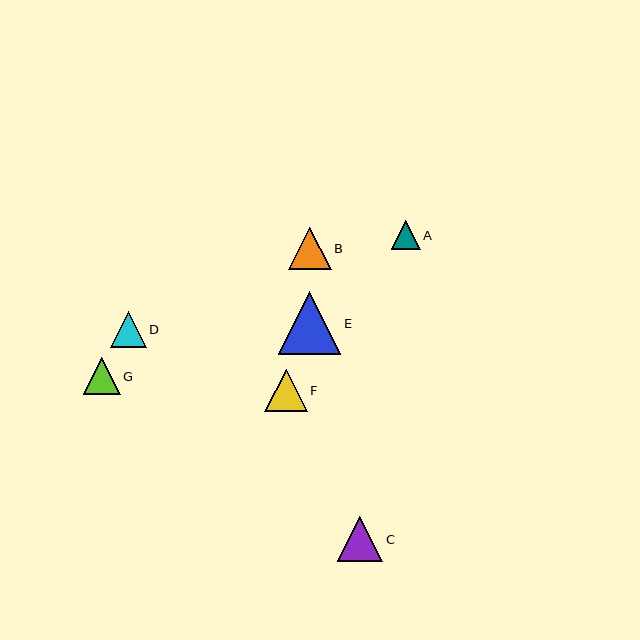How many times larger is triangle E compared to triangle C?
Triangle E is approximately 1.4 times the size of triangle C.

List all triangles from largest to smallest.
From largest to smallest: E, C, F, B, G, D, A.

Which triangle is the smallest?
Triangle A is the smallest with a size of approximately 29 pixels.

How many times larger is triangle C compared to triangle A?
Triangle C is approximately 1.6 times the size of triangle A.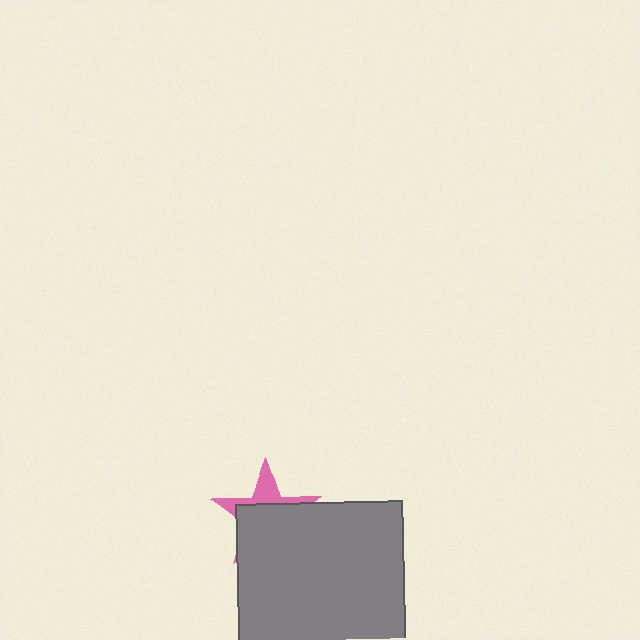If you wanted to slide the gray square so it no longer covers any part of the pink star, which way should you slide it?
Slide it down — that is the most direct way to separate the two shapes.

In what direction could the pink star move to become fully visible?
The pink star could move up. That would shift it out from behind the gray square entirely.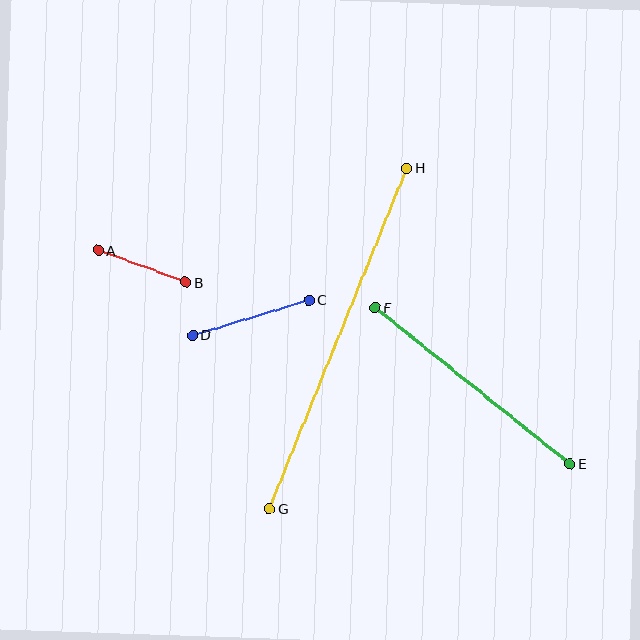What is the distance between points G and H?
The distance is approximately 367 pixels.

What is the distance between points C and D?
The distance is approximately 122 pixels.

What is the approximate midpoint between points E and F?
The midpoint is at approximately (473, 386) pixels.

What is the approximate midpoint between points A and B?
The midpoint is at approximately (142, 266) pixels.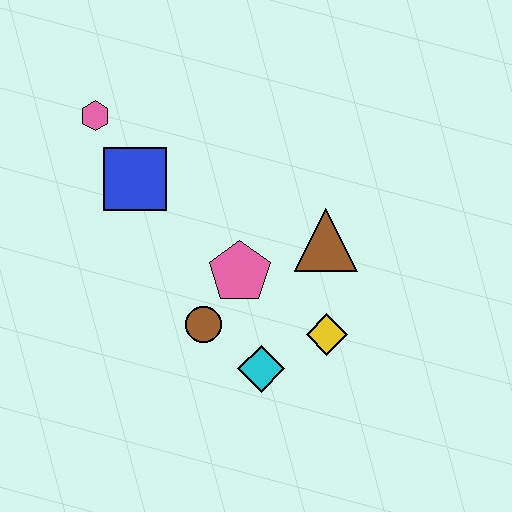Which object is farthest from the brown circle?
The pink hexagon is farthest from the brown circle.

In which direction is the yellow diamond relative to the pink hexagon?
The yellow diamond is to the right of the pink hexagon.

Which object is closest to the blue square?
The pink hexagon is closest to the blue square.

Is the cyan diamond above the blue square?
No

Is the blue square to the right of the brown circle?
No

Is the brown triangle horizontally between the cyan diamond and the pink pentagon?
No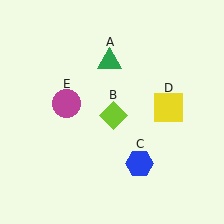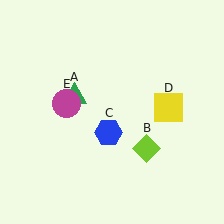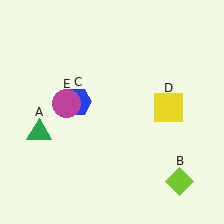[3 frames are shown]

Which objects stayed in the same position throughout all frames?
Yellow square (object D) and magenta circle (object E) remained stationary.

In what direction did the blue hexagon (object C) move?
The blue hexagon (object C) moved up and to the left.